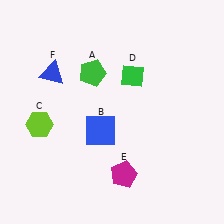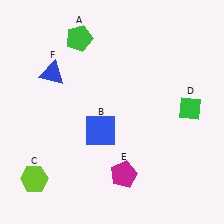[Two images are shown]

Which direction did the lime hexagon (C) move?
The lime hexagon (C) moved down.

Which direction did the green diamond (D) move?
The green diamond (D) moved right.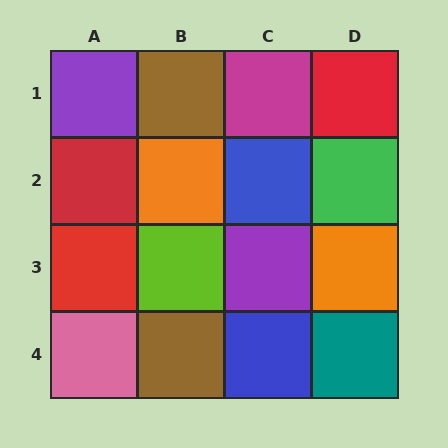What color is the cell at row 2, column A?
Red.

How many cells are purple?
2 cells are purple.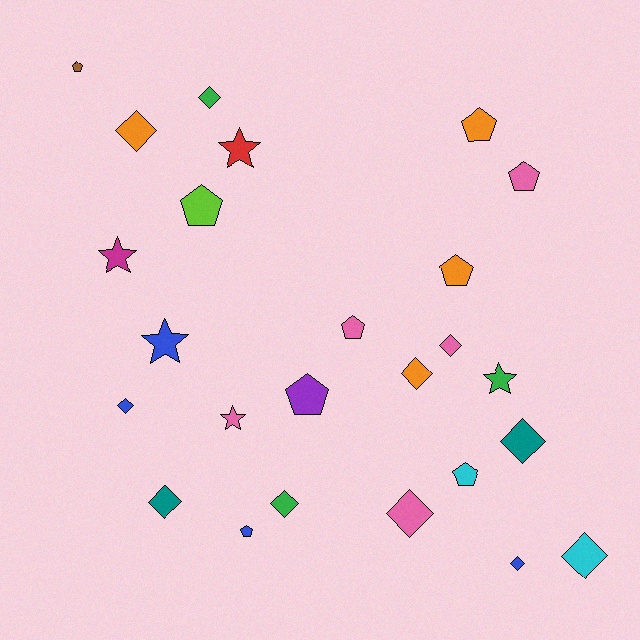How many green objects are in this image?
There are 3 green objects.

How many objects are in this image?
There are 25 objects.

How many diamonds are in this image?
There are 11 diamonds.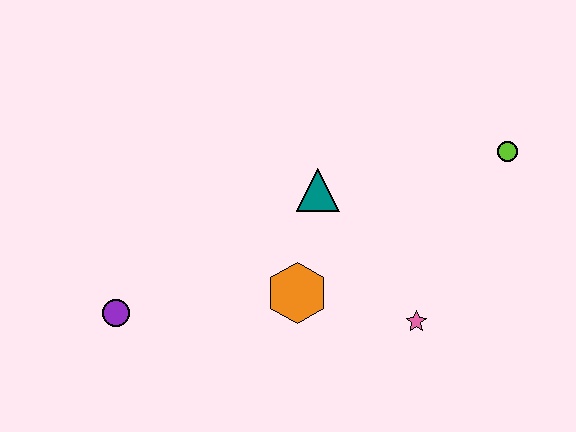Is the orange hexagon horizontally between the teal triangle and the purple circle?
Yes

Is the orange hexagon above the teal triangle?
No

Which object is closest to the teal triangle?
The orange hexagon is closest to the teal triangle.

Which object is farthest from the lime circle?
The purple circle is farthest from the lime circle.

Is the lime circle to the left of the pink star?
No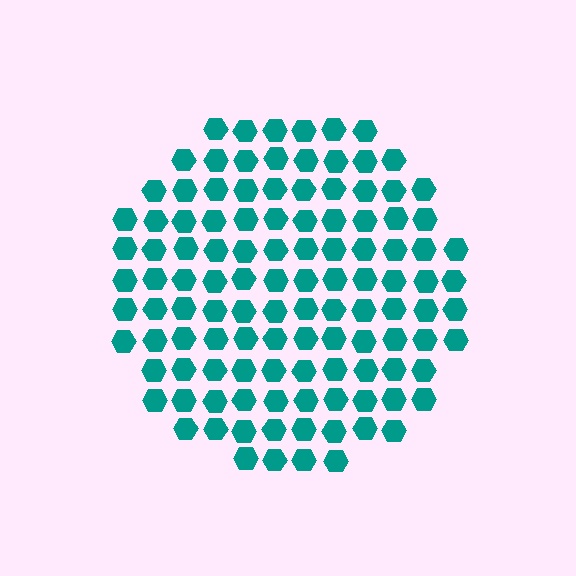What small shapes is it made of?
It is made of small hexagons.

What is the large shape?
The large shape is a circle.